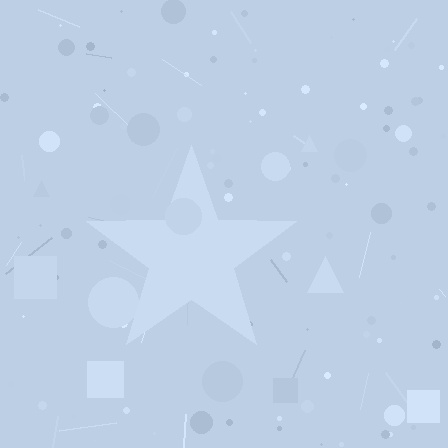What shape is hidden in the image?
A star is hidden in the image.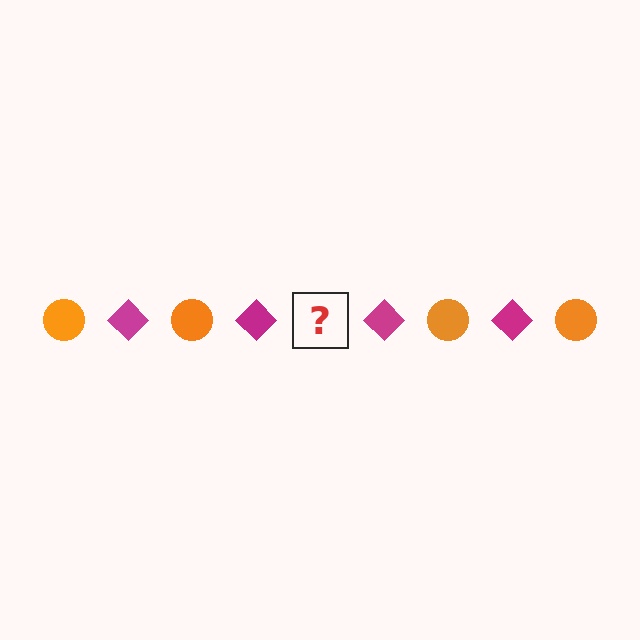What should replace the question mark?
The question mark should be replaced with an orange circle.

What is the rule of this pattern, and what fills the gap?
The rule is that the pattern alternates between orange circle and magenta diamond. The gap should be filled with an orange circle.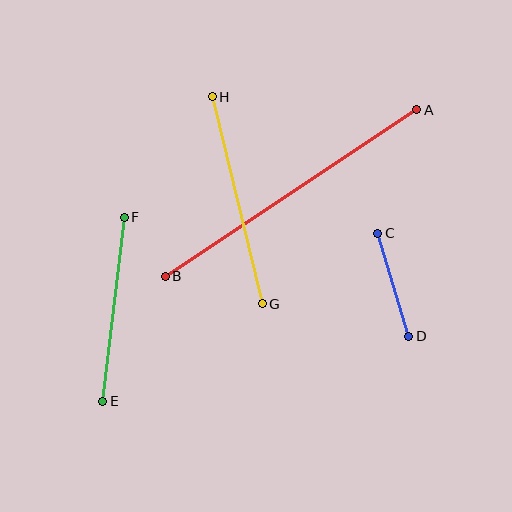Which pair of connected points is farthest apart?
Points A and B are farthest apart.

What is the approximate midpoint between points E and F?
The midpoint is at approximately (114, 309) pixels.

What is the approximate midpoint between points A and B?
The midpoint is at approximately (291, 193) pixels.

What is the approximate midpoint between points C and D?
The midpoint is at approximately (393, 285) pixels.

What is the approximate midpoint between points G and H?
The midpoint is at approximately (237, 200) pixels.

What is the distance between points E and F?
The distance is approximately 186 pixels.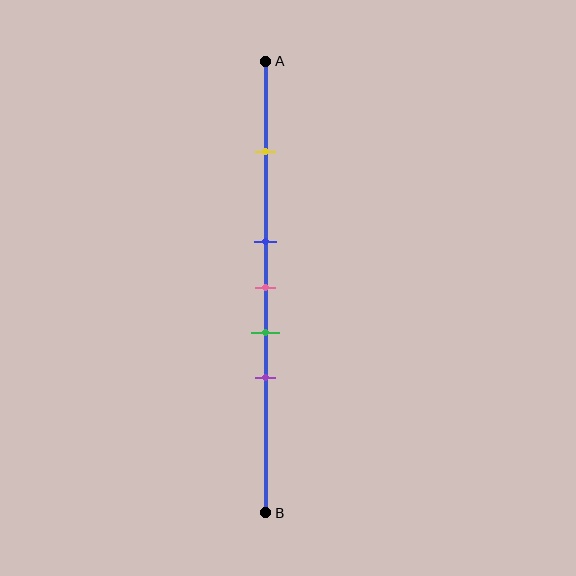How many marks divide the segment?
There are 5 marks dividing the segment.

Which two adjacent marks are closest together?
The blue and pink marks are the closest adjacent pair.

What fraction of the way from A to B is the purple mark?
The purple mark is approximately 70% (0.7) of the way from A to B.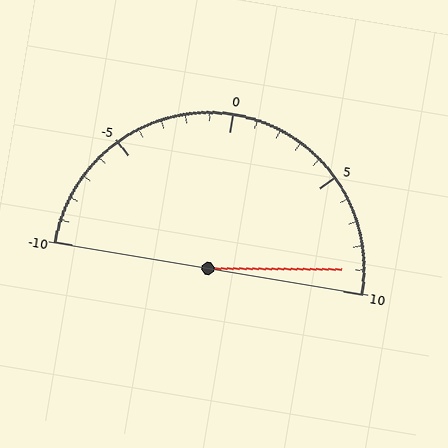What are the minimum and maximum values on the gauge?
The gauge ranges from -10 to 10.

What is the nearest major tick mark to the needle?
The nearest major tick mark is 10.